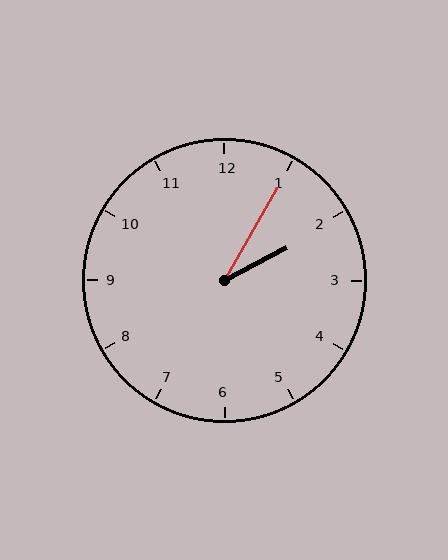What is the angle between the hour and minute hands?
Approximately 32 degrees.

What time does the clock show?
2:05.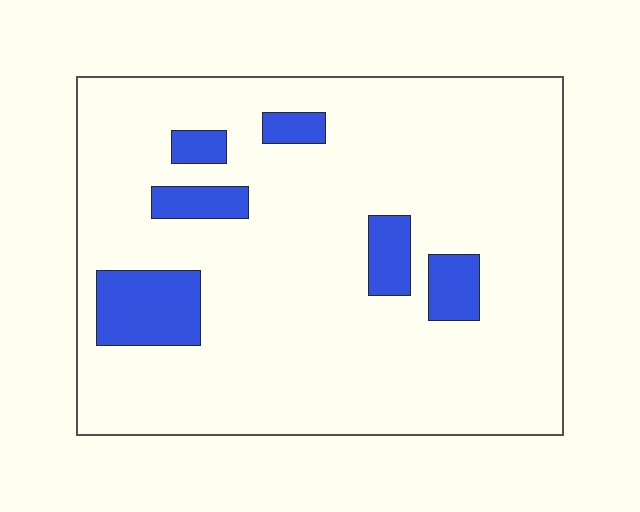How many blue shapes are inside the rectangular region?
6.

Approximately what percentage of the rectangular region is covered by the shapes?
Approximately 15%.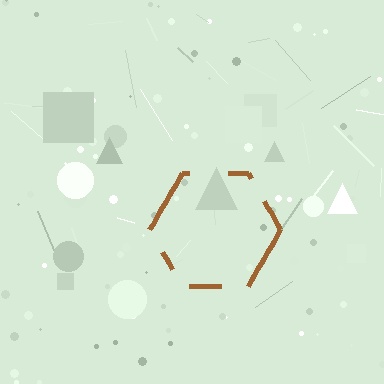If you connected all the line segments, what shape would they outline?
They would outline a hexagon.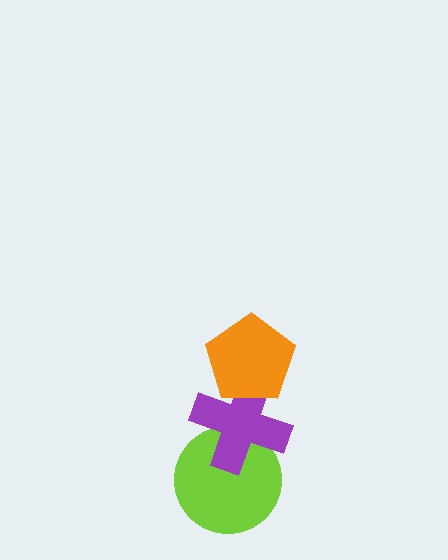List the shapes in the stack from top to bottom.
From top to bottom: the orange pentagon, the purple cross, the lime circle.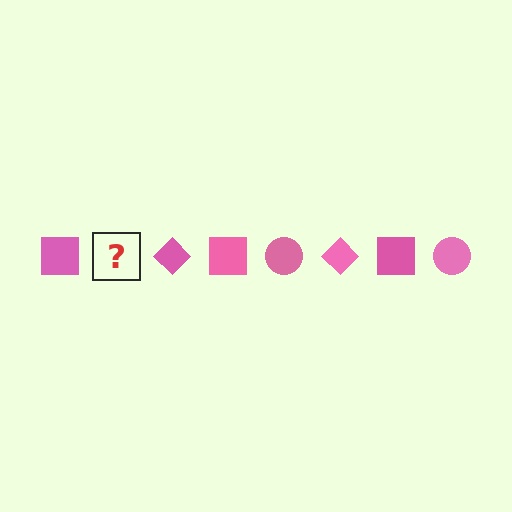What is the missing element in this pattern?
The missing element is a pink circle.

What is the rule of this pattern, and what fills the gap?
The rule is that the pattern cycles through square, circle, diamond shapes in pink. The gap should be filled with a pink circle.